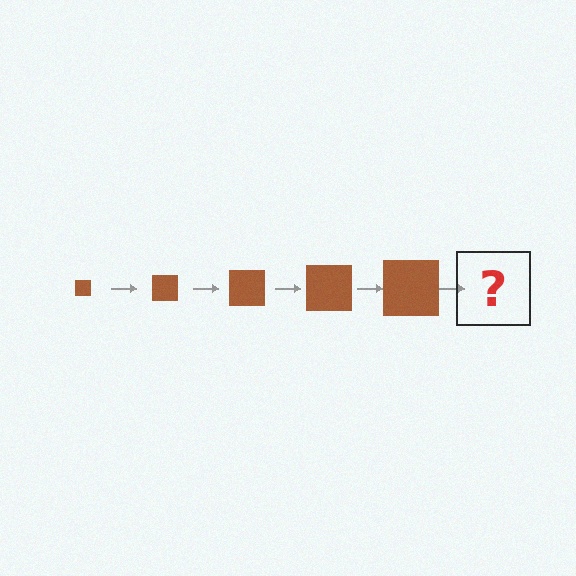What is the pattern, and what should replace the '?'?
The pattern is that the square gets progressively larger each step. The '?' should be a brown square, larger than the previous one.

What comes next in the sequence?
The next element should be a brown square, larger than the previous one.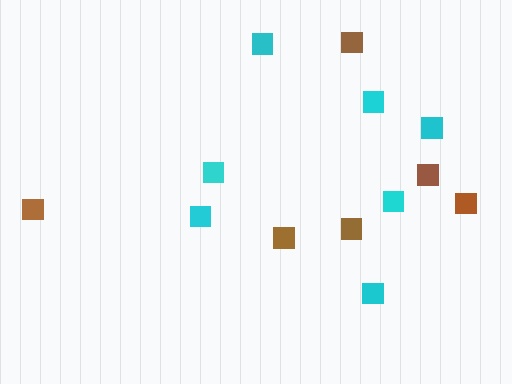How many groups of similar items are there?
There are 2 groups: one group of cyan squares (7) and one group of brown squares (6).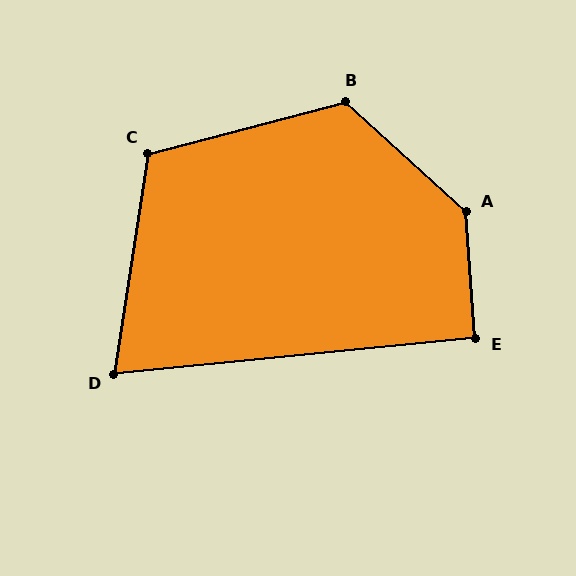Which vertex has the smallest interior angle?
D, at approximately 76 degrees.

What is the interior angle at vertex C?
Approximately 113 degrees (obtuse).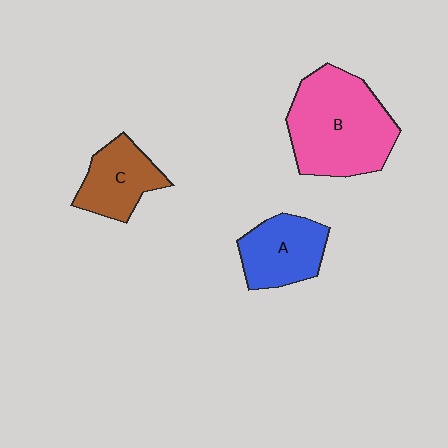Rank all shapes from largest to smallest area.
From largest to smallest: B (pink), A (blue), C (brown).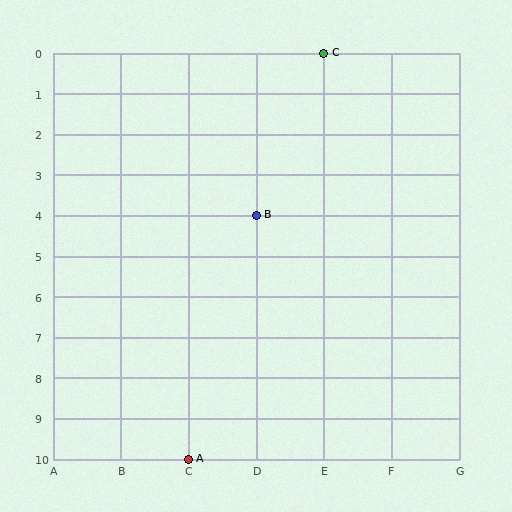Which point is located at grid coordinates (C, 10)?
Point A is at (C, 10).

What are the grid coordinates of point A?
Point A is at grid coordinates (C, 10).